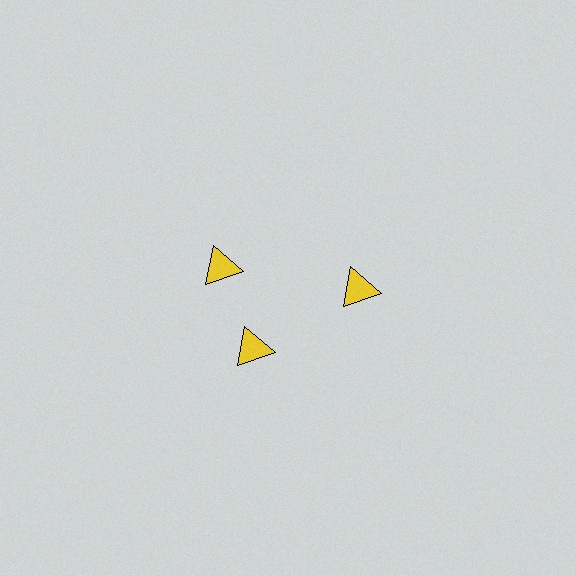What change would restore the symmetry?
The symmetry would be restored by rotating it back into even spacing with its neighbors so that all 3 triangles sit at equal angles and equal distance from the center.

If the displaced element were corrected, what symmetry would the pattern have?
It would have 3-fold rotational symmetry — the pattern would map onto itself every 120 degrees.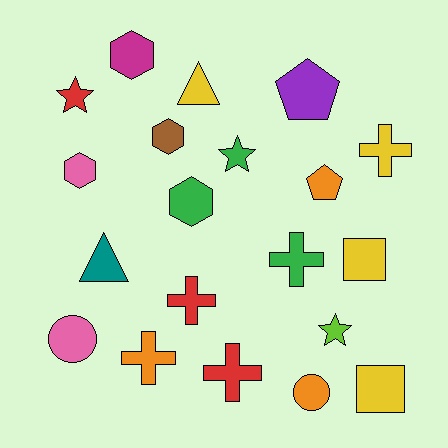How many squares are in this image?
There are 2 squares.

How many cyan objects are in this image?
There are no cyan objects.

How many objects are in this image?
There are 20 objects.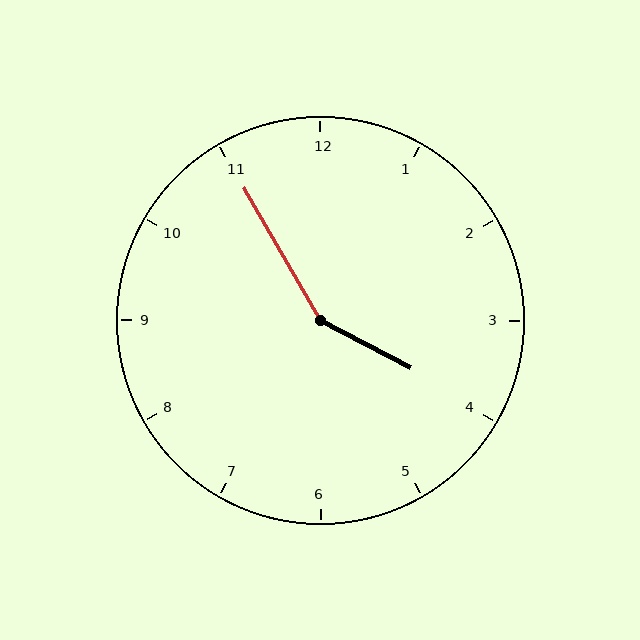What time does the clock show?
3:55.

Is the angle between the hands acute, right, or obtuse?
It is obtuse.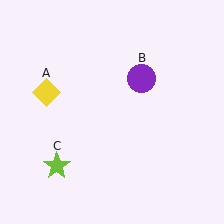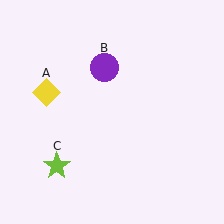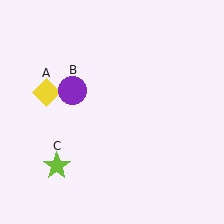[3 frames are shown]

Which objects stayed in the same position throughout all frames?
Yellow diamond (object A) and lime star (object C) remained stationary.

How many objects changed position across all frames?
1 object changed position: purple circle (object B).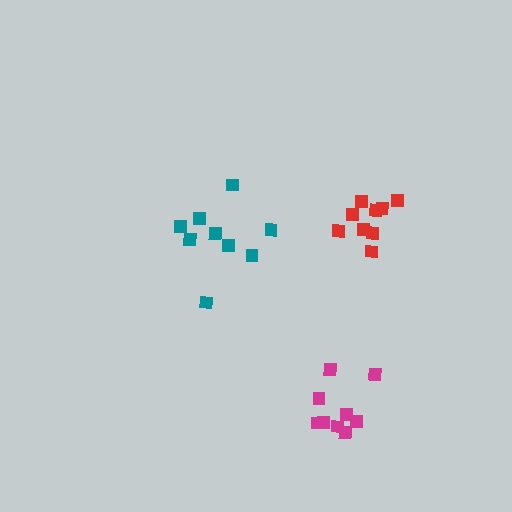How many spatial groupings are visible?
There are 3 spatial groupings.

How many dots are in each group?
Group 1: 9 dots, Group 2: 9 dots, Group 3: 9 dots (27 total).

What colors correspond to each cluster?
The clusters are colored: magenta, red, teal.